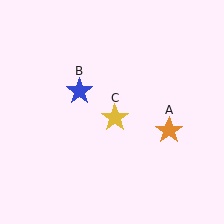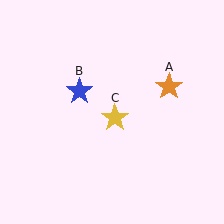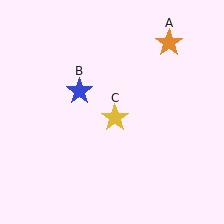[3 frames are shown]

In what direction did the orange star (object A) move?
The orange star (object A) moved up.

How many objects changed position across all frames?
1 object changed position: orange star (object A).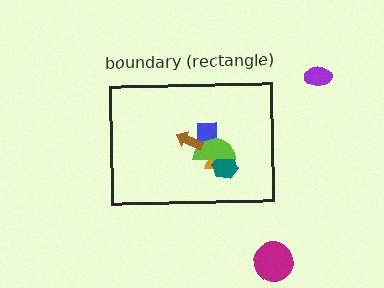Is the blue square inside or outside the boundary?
Inside.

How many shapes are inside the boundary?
5 inside, 2 outside.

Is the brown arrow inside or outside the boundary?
Inside.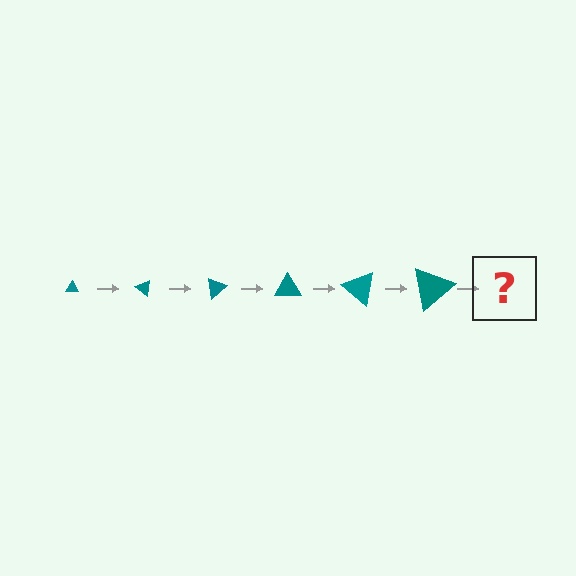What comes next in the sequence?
The next element should be a triangle, larger than the previous one and rotated 240 degrees from the start.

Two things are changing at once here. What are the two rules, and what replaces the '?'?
The two rules are that the triangle grows larger each step and it rotates 40 degrees each step. The '?' should be a triangle, larger than the previous one and rotated 240 degrees from the start.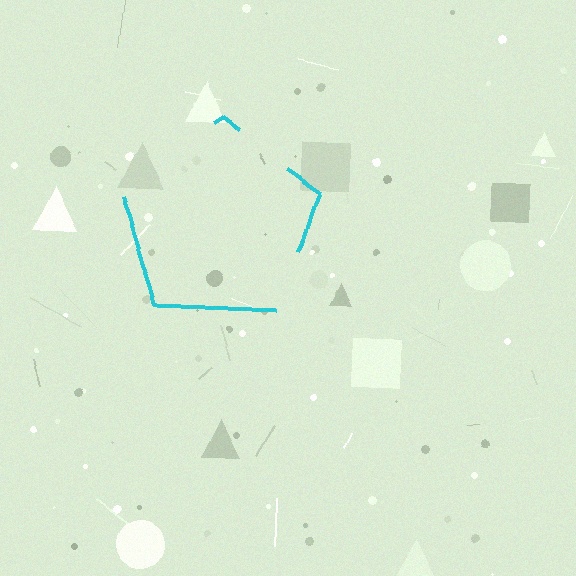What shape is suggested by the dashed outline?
The dashed outline suggests a pentagon.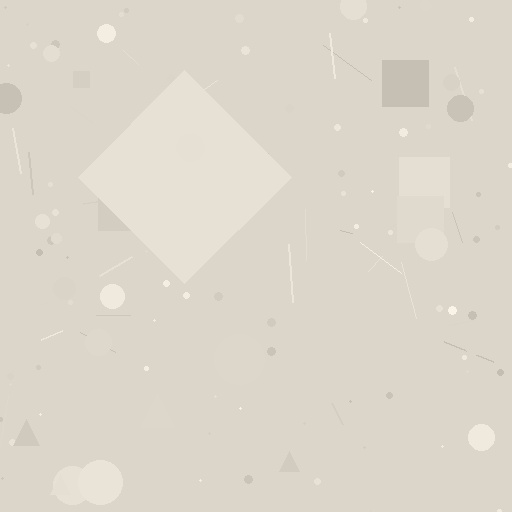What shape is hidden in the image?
A diamond is hidden in the image.